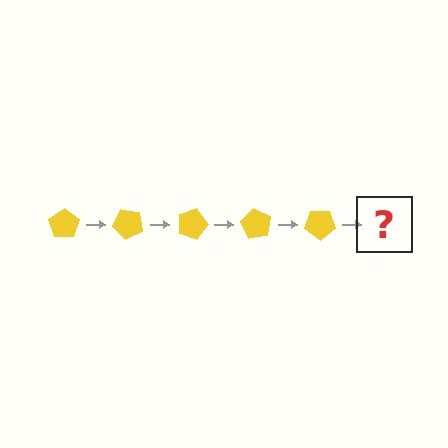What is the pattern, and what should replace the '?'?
The pattern is that the pentagon rotates 45 degrees each step. The '?' should be a yellow pentagon rotated 225 degrees.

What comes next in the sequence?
The next element should be a yellow pentagon rotated 225 degrees.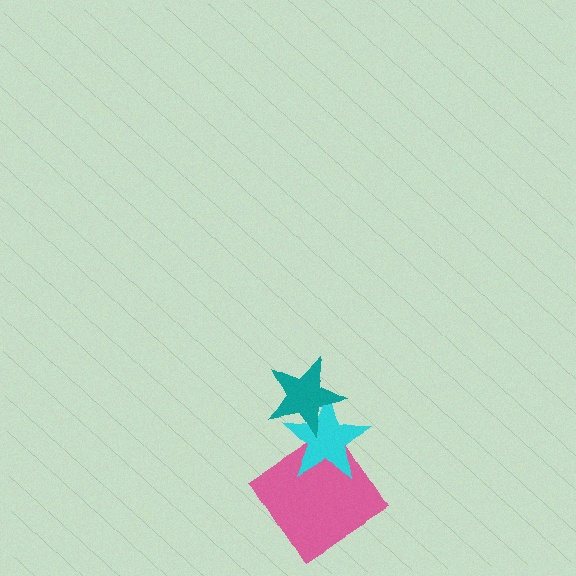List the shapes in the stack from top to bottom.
From top to bottom: the teal star, the cyan star, the pink diamond.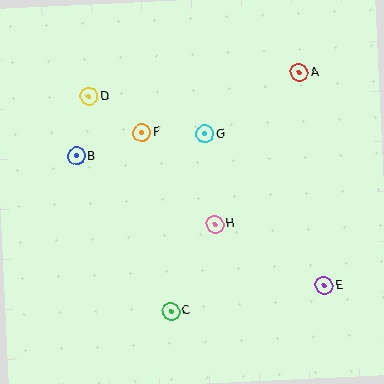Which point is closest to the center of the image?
Point H at (215, 224) is closest to the center.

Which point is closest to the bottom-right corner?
Point E is closest to the bottom-right corner.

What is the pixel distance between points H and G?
The distance between H and G is 91 pixels.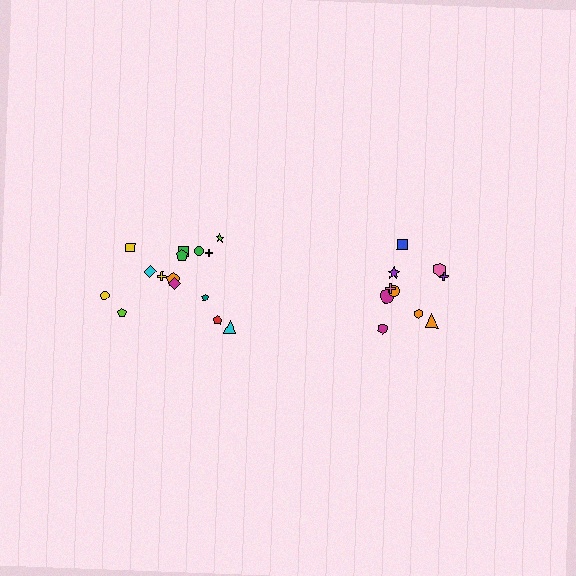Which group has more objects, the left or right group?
The left group.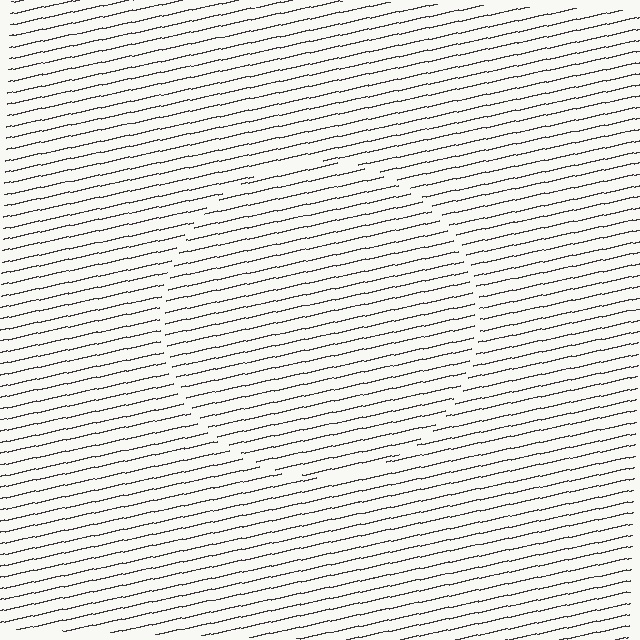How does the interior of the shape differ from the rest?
The interior of the shape contains the same grating, shifted by half a period — the contour is defined by the phase discontinuity where line-ends from the inner and outer gratings abut.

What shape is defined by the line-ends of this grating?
An illusory circle. The interior of the shape contains the same grating, shifted by half a period — the contour is defined by the phase discontinuity where line-ends from the inner and outer gratings abut.